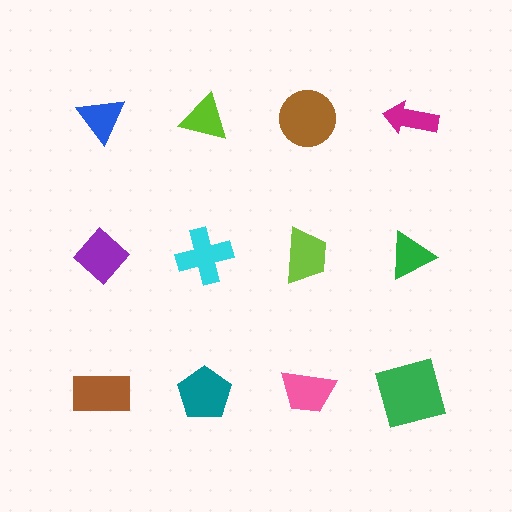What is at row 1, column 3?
A brown circle.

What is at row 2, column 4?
A green triangle.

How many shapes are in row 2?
4 shapes.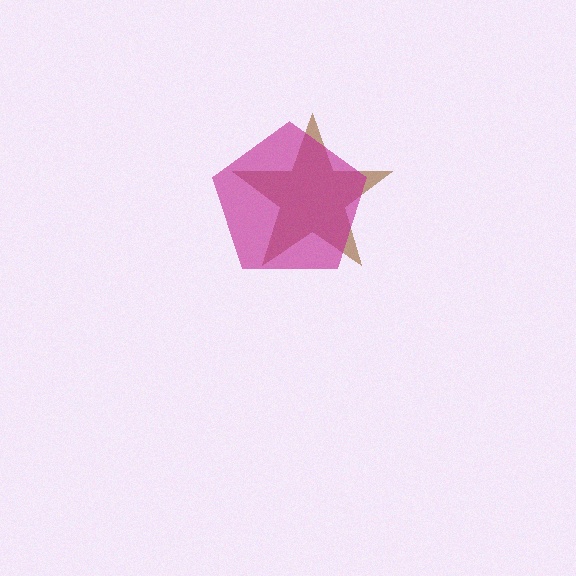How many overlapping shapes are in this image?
There are 2 overlapping shapes in the image.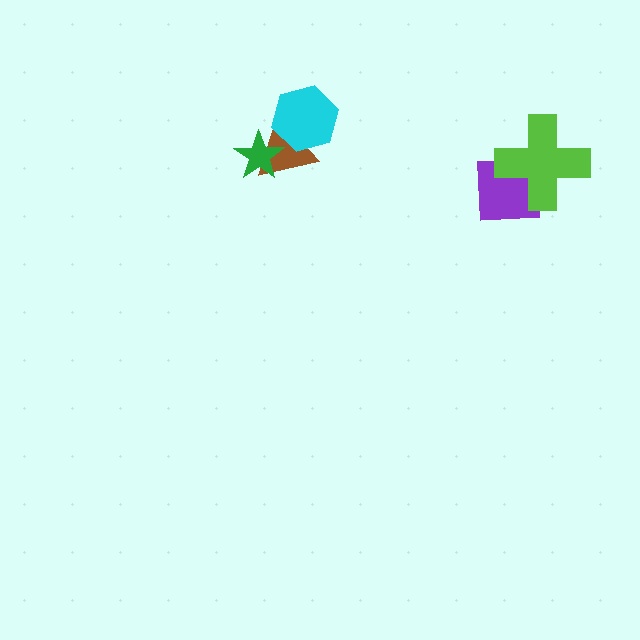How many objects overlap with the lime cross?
1 object overlaps with the lime cross.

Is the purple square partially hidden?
Yes, it is partially covered by another shape.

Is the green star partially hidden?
No, no other shape covers it.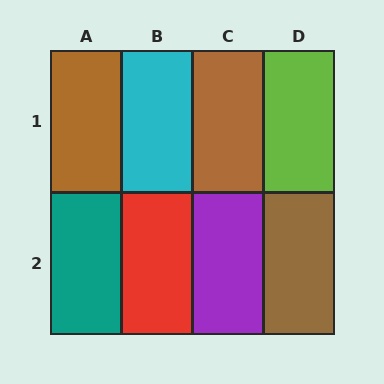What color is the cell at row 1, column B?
Cyan.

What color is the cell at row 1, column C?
Brown.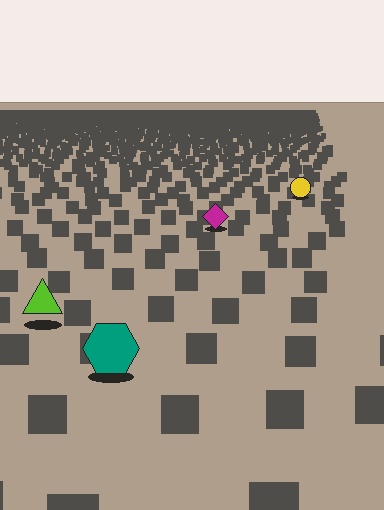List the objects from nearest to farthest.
From nearest to farthest: the teal hexagon, the lime triangle, the magenta diamond, the yellow circle.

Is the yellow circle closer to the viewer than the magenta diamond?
No. The magenta diamond is closer — you can tell from the texture gradient: the ground texture is coarser near it.